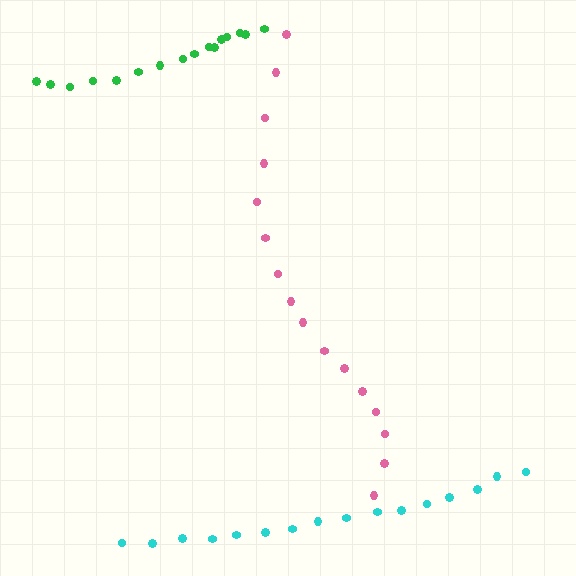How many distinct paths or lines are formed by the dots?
There are 3 distinct paths.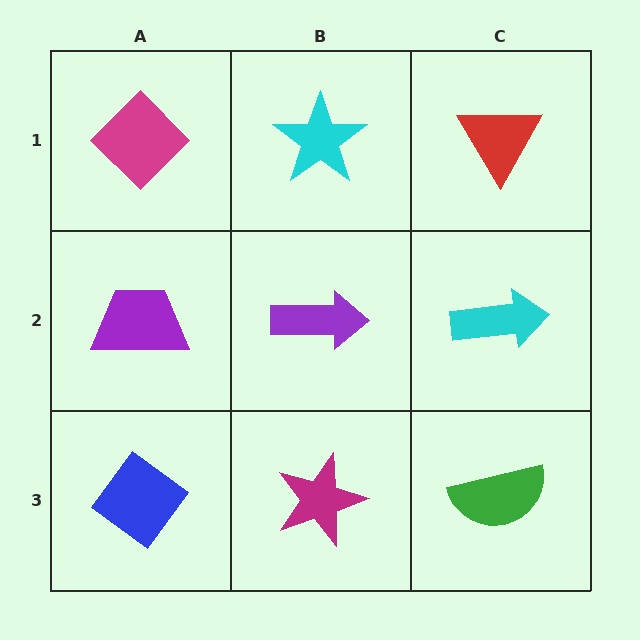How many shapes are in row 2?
3 shapes.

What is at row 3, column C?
A green semicircle.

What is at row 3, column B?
A magenta star.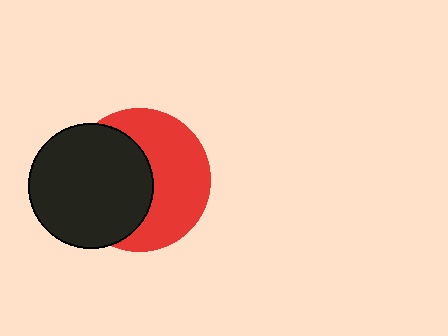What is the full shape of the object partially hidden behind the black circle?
The partially hidden object is a red circle.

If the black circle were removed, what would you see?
You would see the complete red circle.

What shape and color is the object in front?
The object in front is a black circle.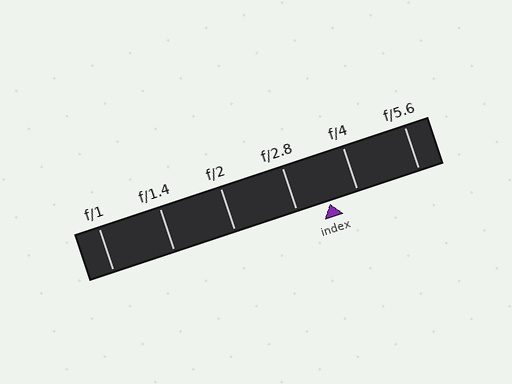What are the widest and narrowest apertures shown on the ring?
The widest aperture shown is f/1 and the narrowest is f/5.6.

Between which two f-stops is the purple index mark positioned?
The index mark is between f/2.8 and f/4.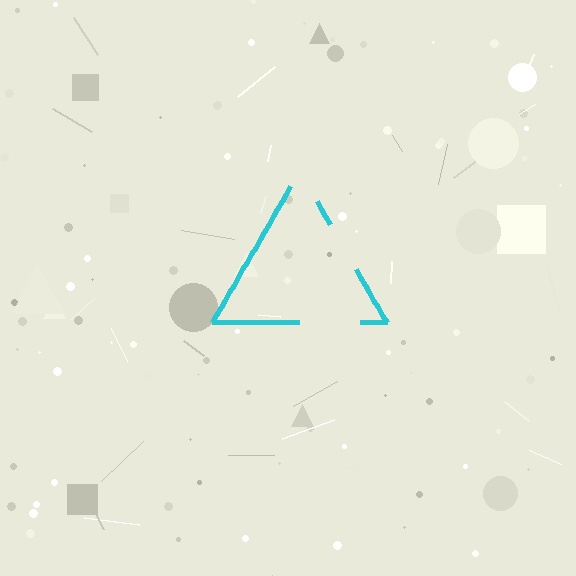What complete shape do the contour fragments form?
The contour fragments form a triangle.